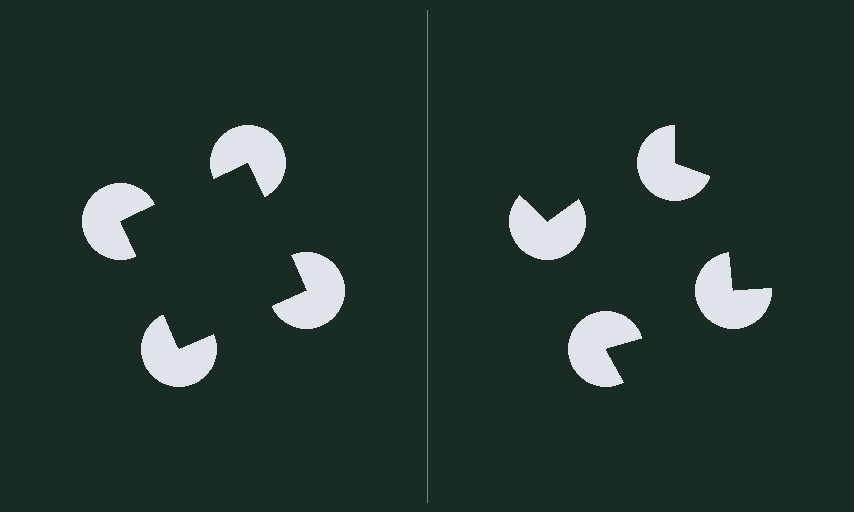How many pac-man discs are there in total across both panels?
8 — 4 on each side.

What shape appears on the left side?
An illusory square.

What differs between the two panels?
The pac-man discs are positioned identically on both sides; only the wedge orientations differ. On the left they align to a square; on the right they are misaligned.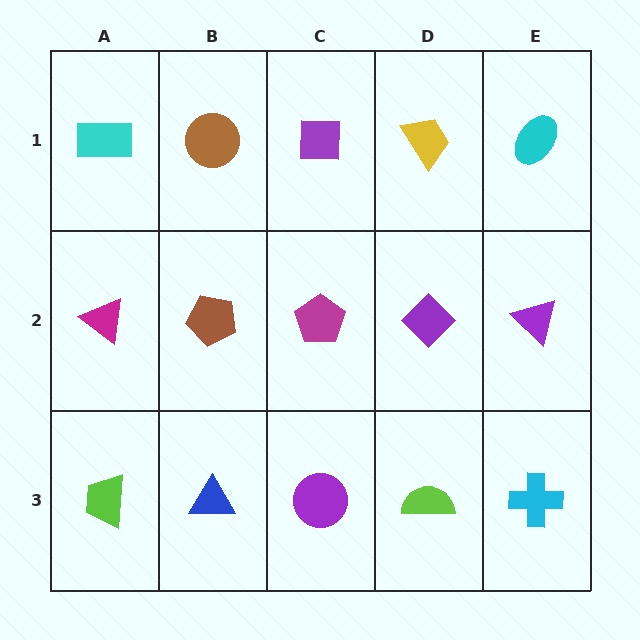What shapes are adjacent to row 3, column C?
A magenta pentagon (row 2, column C), a blue triangle (row 3, column B), a lime semicircle (row 3, column D).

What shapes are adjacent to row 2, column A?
A cyan rectangle (row 1, column A), a lime trapezoid (row 3, column A), a brown pentagon (row 2, column B).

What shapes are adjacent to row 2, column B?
A brown circle (row 1, column B), a blue triangle (row 3, column B), a magenta triangle (row 2, column A), a magenta pentagon (row 2, column C).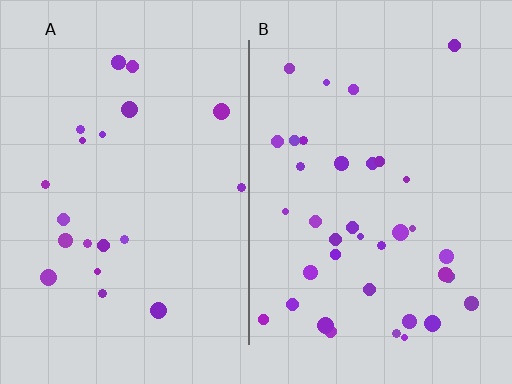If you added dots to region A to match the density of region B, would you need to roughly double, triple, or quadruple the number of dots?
Approximately double.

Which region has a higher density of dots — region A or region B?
B (the right).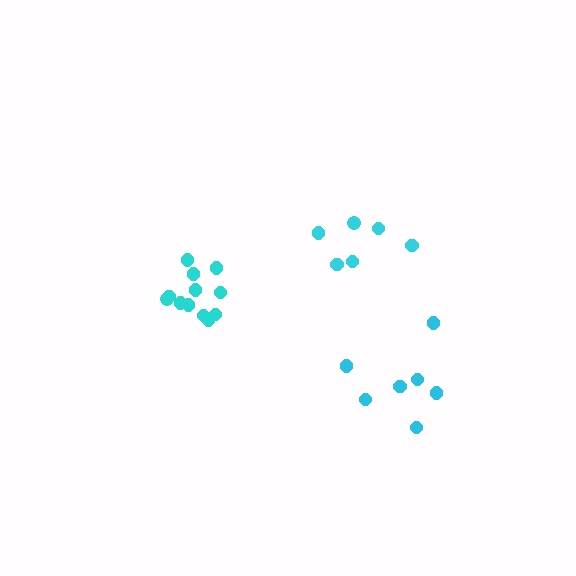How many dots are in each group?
Group 1: 6 dots, Group 2: 12 dots, Group 3: 7 dots (25 total).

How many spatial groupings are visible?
There are 3 spatial groupings.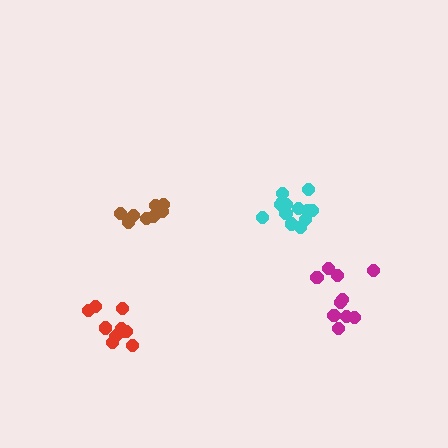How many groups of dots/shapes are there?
There are 4 groups.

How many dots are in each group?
Group 1: 11 dots, Group 2: 10 dots, Group 3: 8 dots, Group 4: 14 dots (43 total).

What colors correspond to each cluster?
The clusters are colored: red, magenta, brown, cyan.